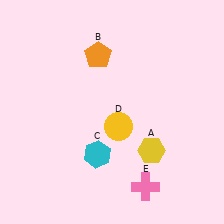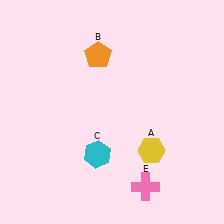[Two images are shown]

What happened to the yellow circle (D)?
The yellow circle (D) was removed in Image 2. It was in the bottom-right area of Image 1.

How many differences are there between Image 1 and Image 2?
There is 1 difference between the two images.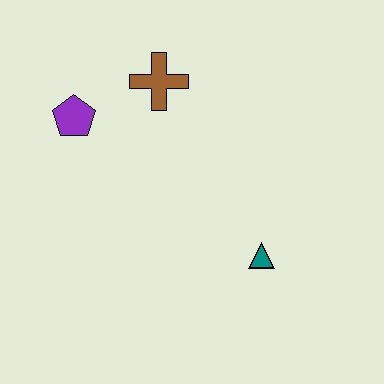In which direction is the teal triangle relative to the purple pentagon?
The teal triangle is to the right of the purple pentagon.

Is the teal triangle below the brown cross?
Yes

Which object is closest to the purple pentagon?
The brown cross is closest to the purple pentagon.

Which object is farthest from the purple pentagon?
The teal triangle is farthest from the purple pentagon.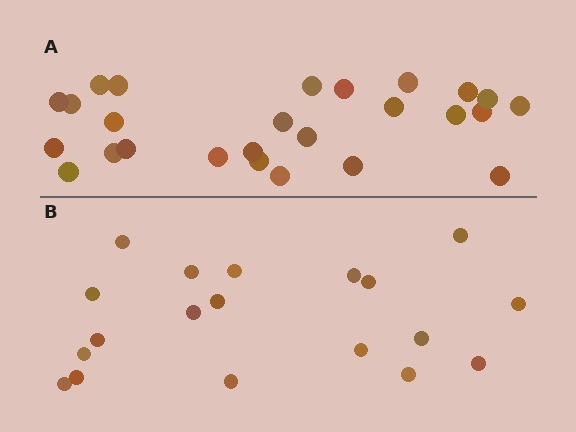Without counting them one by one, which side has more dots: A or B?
Region A (the top region) has more dots.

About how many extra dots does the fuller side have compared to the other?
Region A has roughly 8 or so more dots than region B.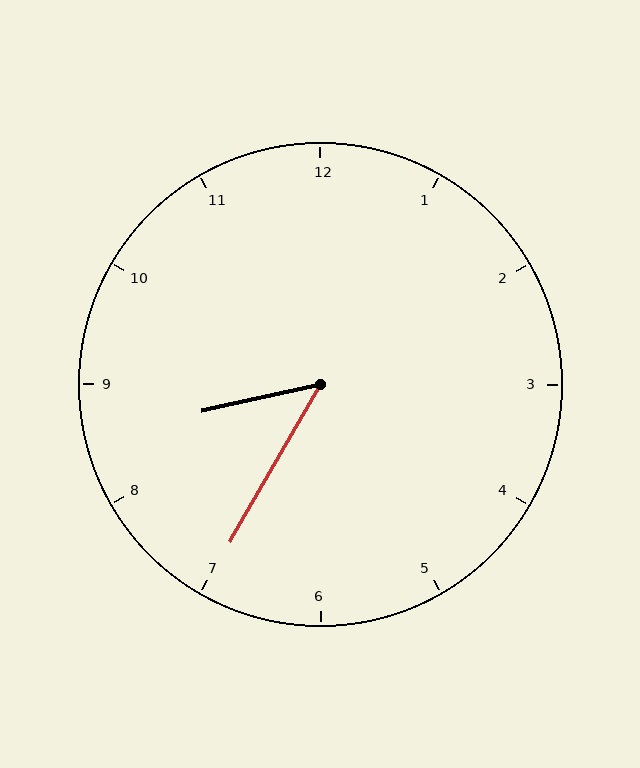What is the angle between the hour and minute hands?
Approximately 48 degrees.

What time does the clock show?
8:35.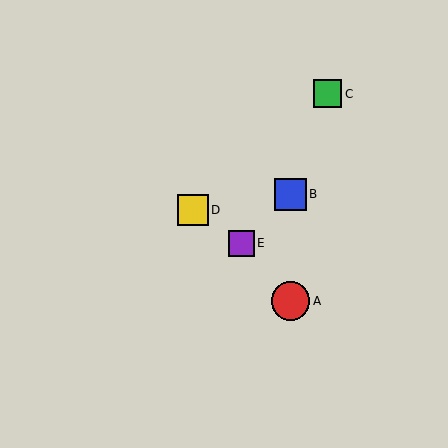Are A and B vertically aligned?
Yes, both are at x≈291.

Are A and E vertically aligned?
No, A is at x≈291 and E is at x≈241.